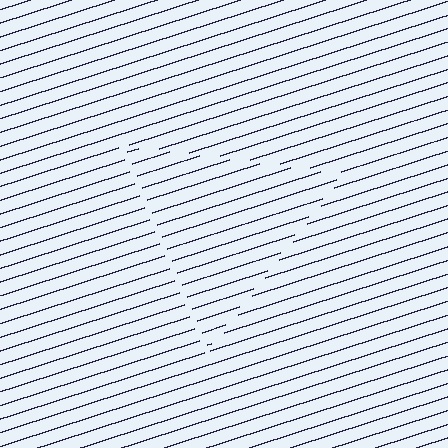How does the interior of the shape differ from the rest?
The interior of the shape contains the same grating, shifted by half a period — the contour is defined by the phase discontinuity where line-ends from the inner and outer gratings abut.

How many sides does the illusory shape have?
3 sides — the line-ends trace a triangle.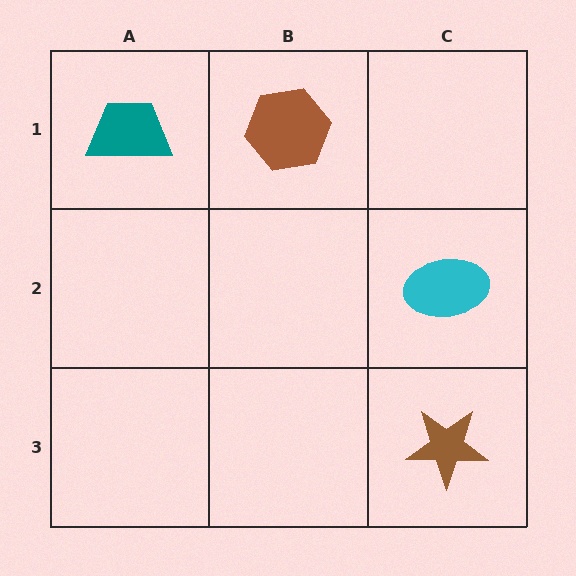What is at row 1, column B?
A brown hexagon.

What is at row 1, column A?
A teal trapezoid.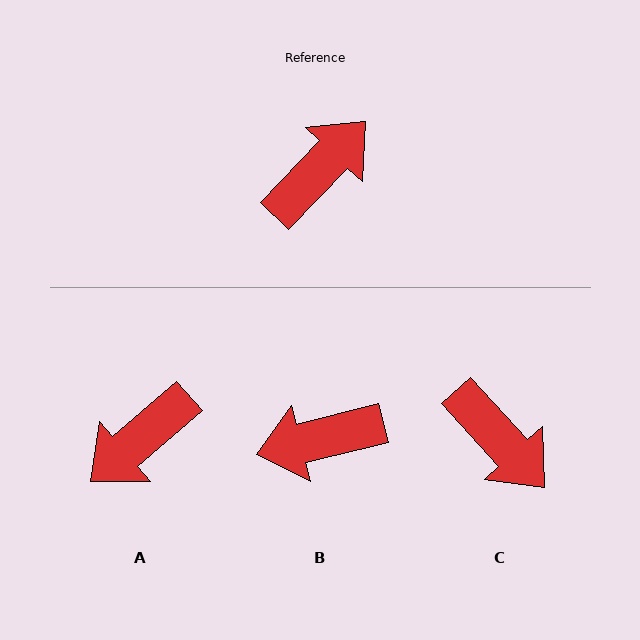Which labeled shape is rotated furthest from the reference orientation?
A, about 174 degrees away.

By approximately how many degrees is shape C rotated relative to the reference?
Approximately 94 degrees clockwise.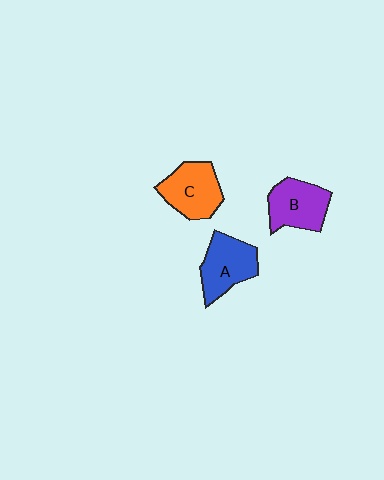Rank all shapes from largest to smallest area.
From largest to smallest: C (orange), A (blue), B (purple).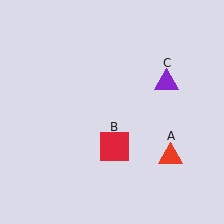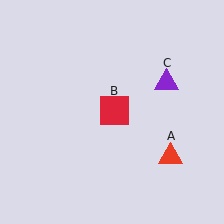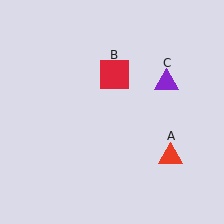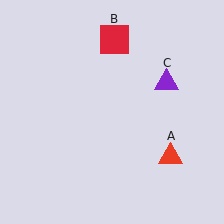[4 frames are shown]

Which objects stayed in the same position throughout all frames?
Red triangle (object A) and purple triangle (object C) remained stationary.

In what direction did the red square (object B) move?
The red square (object B) moved up.